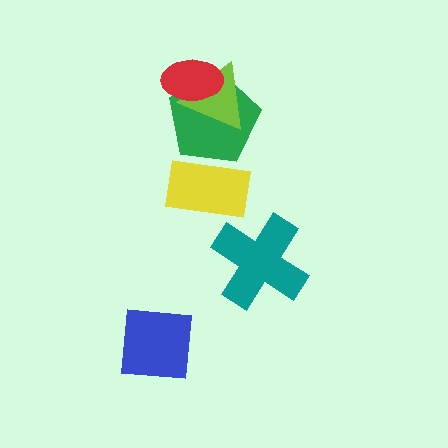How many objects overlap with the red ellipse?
2 objects overlap with the red ellipse.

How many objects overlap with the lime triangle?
2 objects overlap with the lime triangle.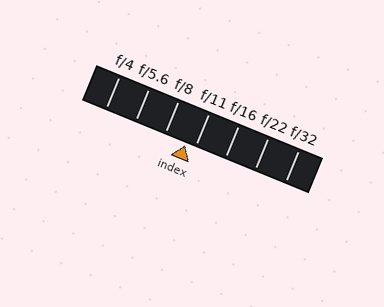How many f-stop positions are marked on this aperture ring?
There are 7 f-stop positions marked.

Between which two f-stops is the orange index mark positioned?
The index mark is between f/8 and f/11.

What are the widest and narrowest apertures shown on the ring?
The widest aperture shown is f/4 and the narrowest is f/32.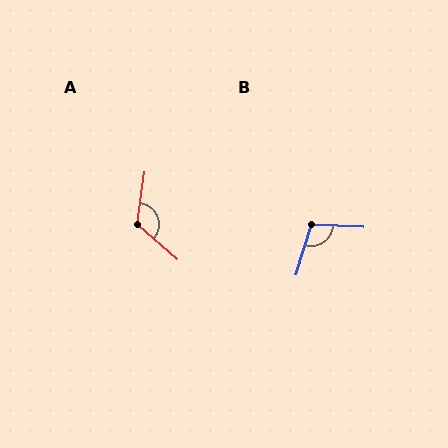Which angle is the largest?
A, at approximately 124 degrees.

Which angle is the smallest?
B, at approximately 104 degrees.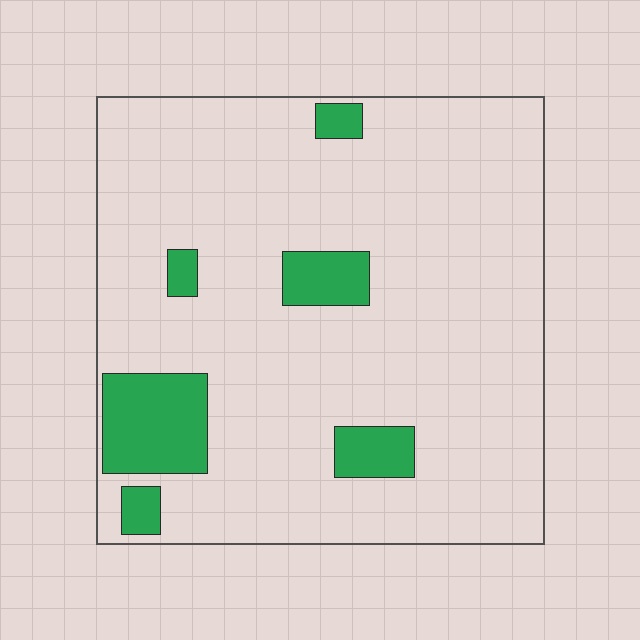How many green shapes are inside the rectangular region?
6.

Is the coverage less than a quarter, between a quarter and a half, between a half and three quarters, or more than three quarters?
Less than a quarter.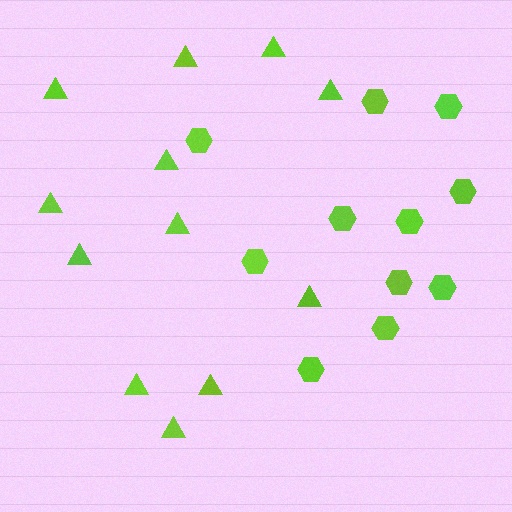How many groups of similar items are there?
There are 2 groups: one group of hexagons (11) and one group of triangles (12).